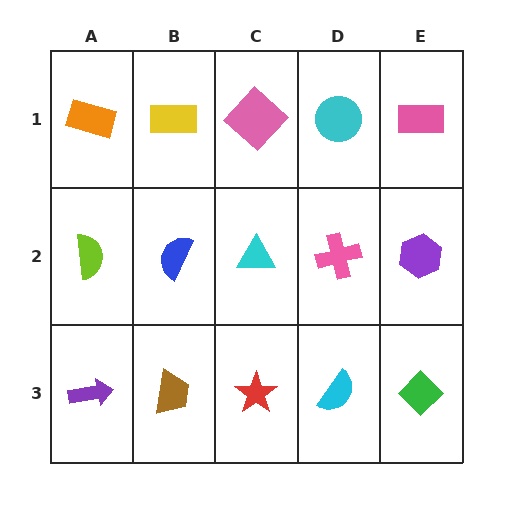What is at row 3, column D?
A cyan semicircle.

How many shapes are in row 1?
5 shapes.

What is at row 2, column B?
A blue semicircle.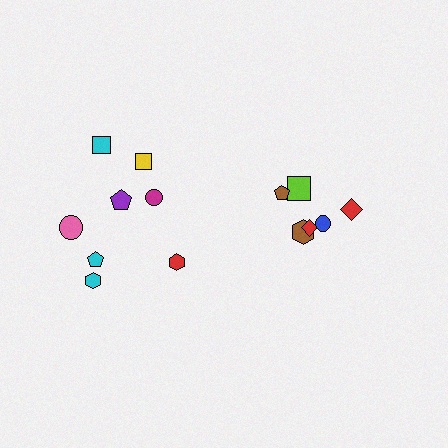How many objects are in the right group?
There are 6 objects.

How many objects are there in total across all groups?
There are 14 objects.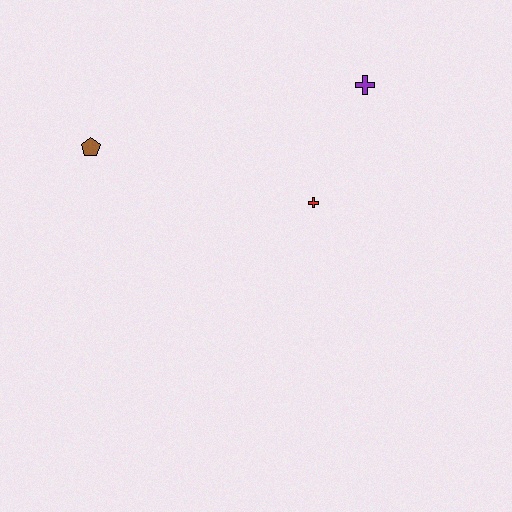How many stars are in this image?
There are no stars.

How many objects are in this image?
There are 3 objects.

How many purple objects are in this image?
There is 1 purple object.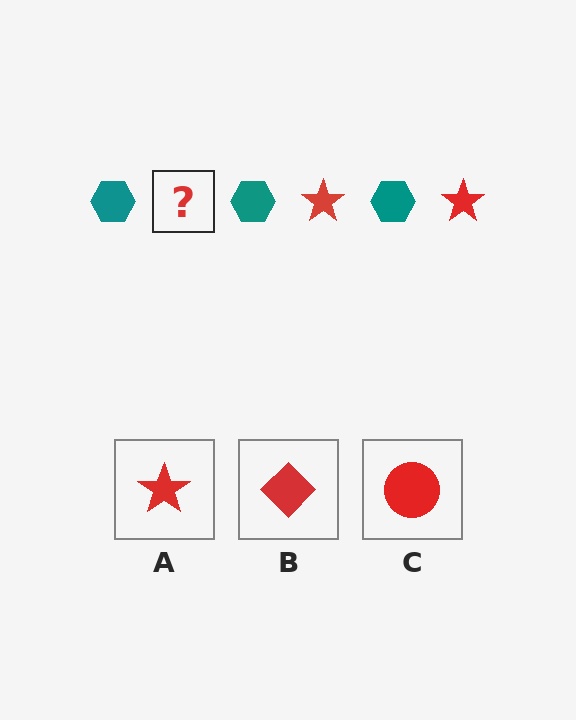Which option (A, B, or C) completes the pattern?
A.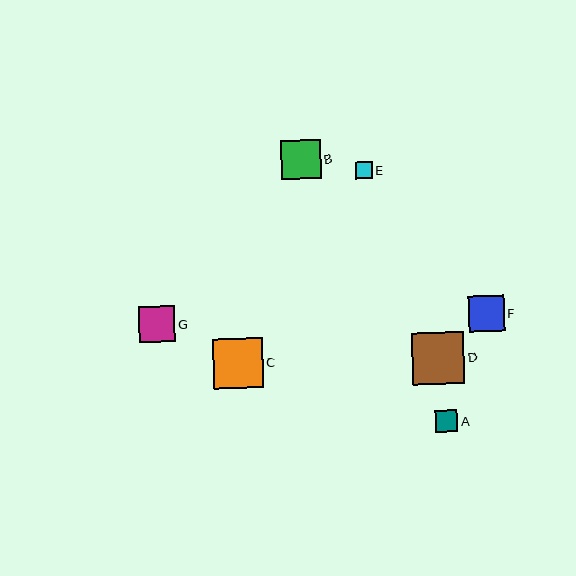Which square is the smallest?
Square E is the smallest with a size of approximately 17 pixels.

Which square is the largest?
Square D is the largest with a size of approximately 52 pixels.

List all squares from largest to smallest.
From largest to smallest: D, C, B, G, F, A, E.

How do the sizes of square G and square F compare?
Square G and square F are approximately the same size.